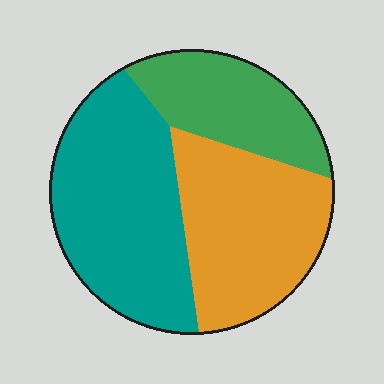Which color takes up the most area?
Teal, at roughly 40%.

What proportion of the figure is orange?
Orange covers around 35% of the figure.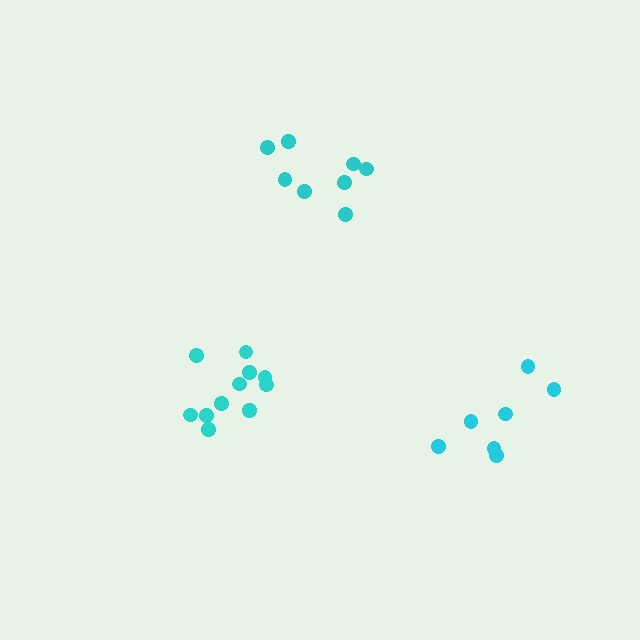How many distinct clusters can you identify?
There are 3 distinct clusters.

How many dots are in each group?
Group 1: 8 dots, Group 2: 11 dots, Group 3: 7 dots (26 total).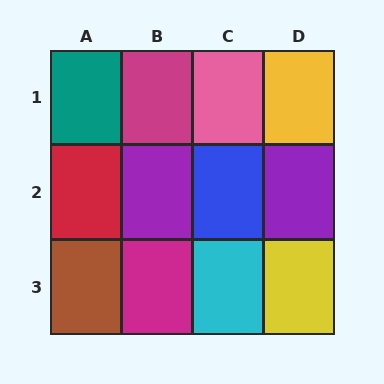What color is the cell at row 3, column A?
Brown.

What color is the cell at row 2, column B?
Purple.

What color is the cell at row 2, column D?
Purple.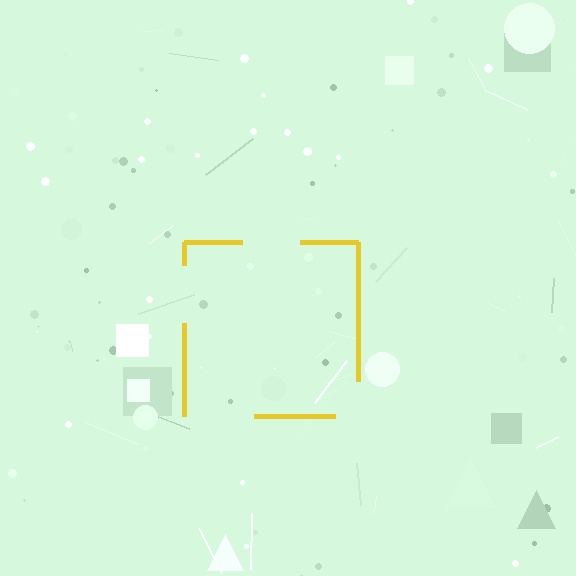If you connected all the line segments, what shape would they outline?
They would outline a square.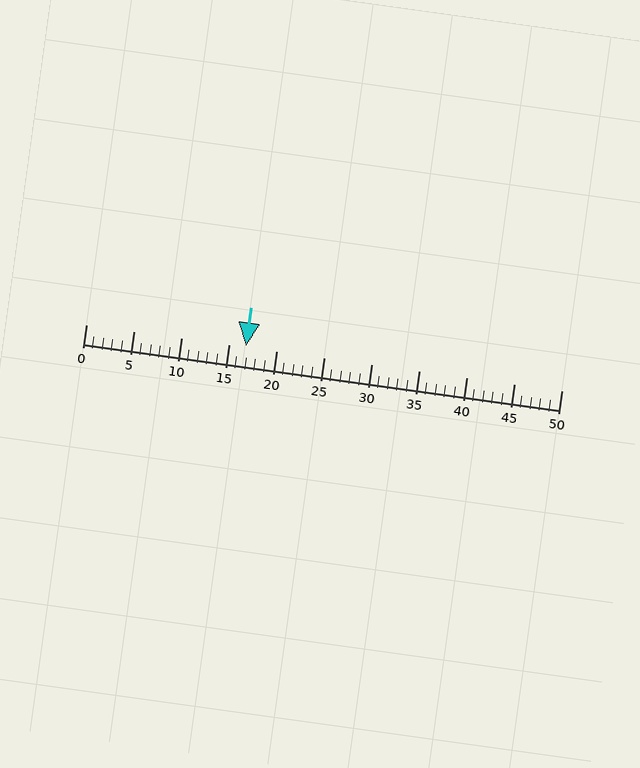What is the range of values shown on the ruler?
The ruler shows values from 0 to 50.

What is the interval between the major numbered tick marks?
The major tick marks are spaced 5 units apart.